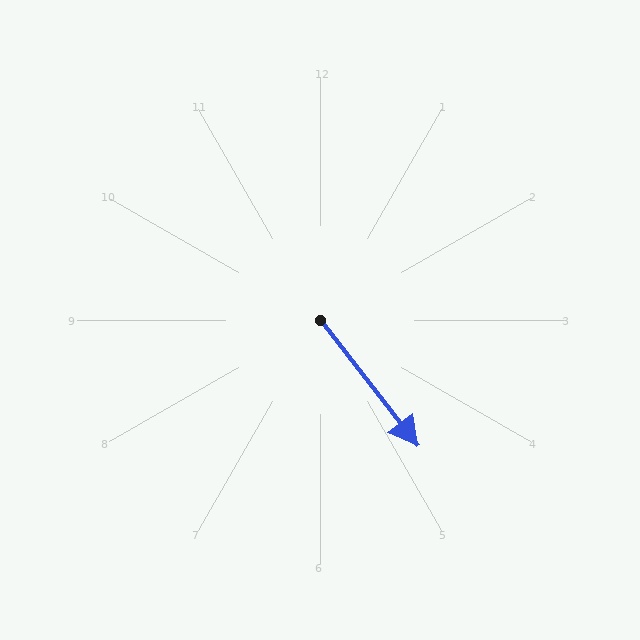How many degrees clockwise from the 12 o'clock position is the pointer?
Approximately 142 degrees.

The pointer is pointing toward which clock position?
Roughly 5 o'clock.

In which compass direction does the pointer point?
Southeast.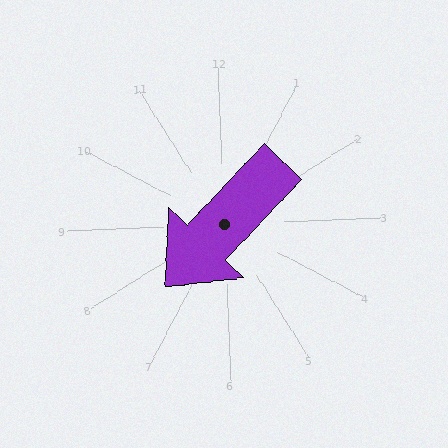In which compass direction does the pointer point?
Southwest.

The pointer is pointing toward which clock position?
Roughly 8 o'clock.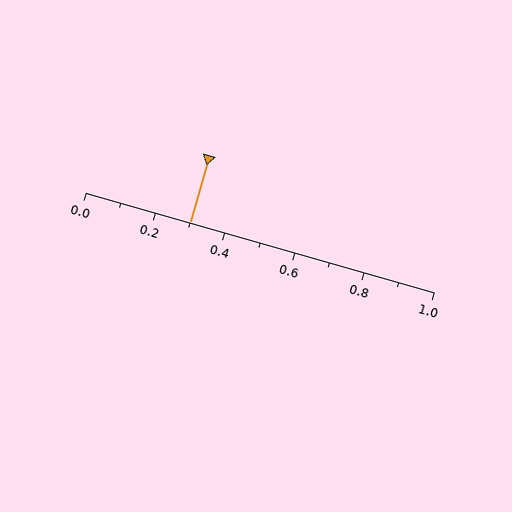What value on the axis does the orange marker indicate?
The marker indicates approximately 0.3.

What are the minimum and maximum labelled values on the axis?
The axis runs from 0.0 to 1.0.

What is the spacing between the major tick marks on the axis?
The major ticks are spaced 0.2 apart.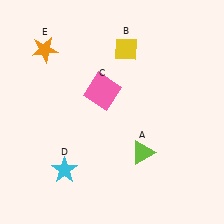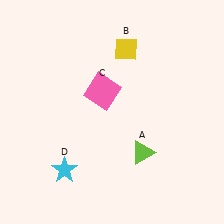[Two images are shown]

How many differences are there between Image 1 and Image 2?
There is 1 difference between the two images.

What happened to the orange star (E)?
The orange star (E) was removed in Image 2. It was in the top-left area of Image 1.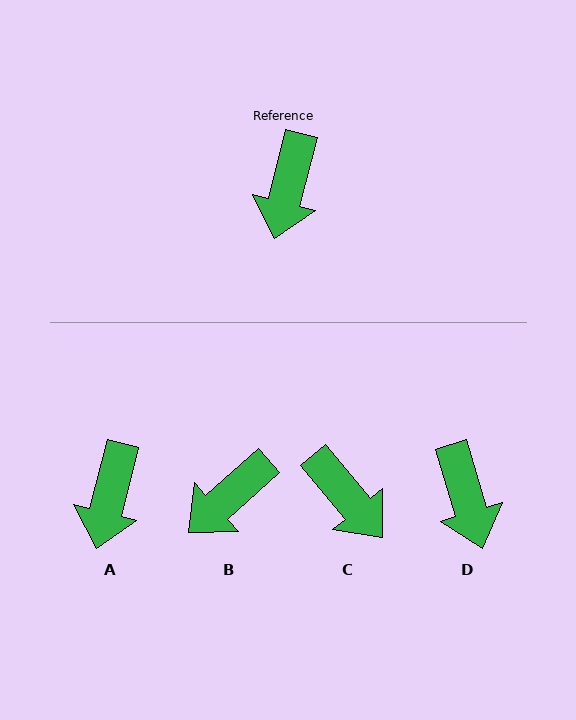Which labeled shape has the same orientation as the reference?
A.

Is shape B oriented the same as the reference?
No, it is off by about 34 degrees.